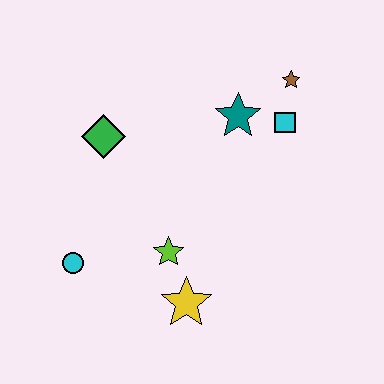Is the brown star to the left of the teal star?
No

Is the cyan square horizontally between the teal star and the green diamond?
No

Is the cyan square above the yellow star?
Yes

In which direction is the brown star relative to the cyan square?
The brown star is above the cyan square.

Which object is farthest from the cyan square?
The cyan circle is farthest from the cyan square.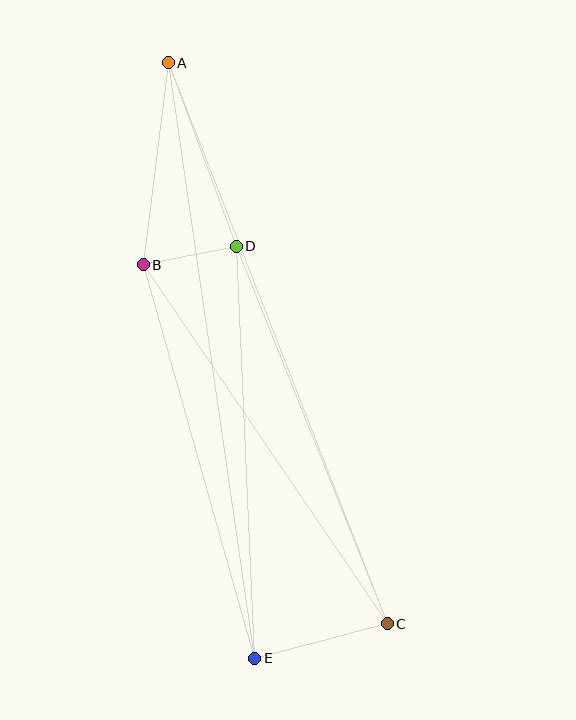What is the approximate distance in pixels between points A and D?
The distance between A and D is approximately 196 pixels.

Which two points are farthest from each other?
Points A and C are farthest from each other.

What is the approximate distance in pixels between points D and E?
The distance between D and E is approximately 412 pixels.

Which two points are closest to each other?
Points B and D are closest to each other.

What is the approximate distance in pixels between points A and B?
The distance between A and B is approximately 204 pixels.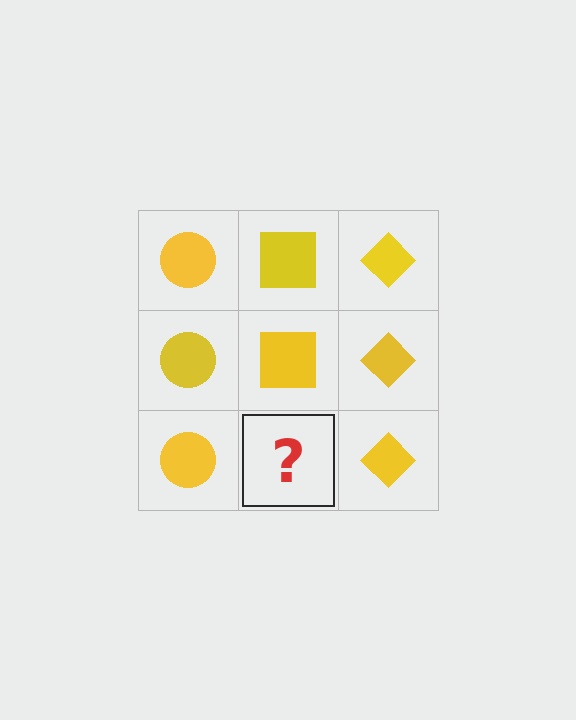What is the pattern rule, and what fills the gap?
The rule is that each column has a consistent shape. The gap should be filled with a yellow square.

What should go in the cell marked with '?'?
The missing cell should contain a yellow square.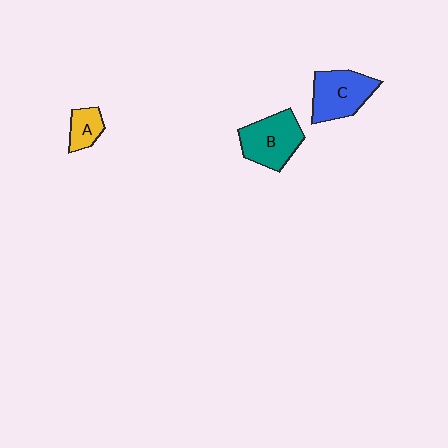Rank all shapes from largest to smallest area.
From largest to smallest: B (teal), C (blue), A (yellow).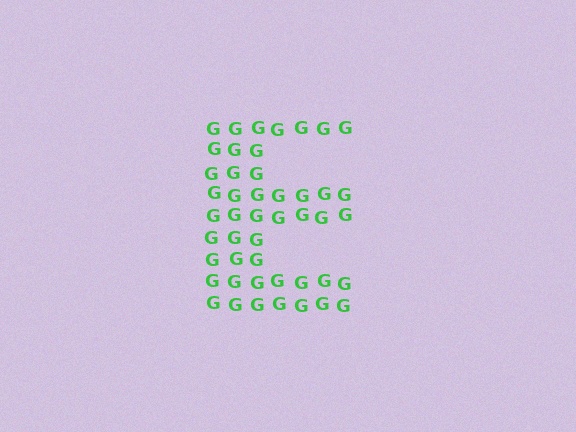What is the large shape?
The large shape is the letter E.